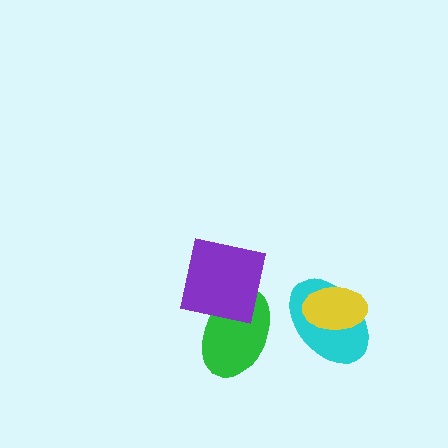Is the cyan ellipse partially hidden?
Yes, it is partially covered by another shape.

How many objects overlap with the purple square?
1 object overlaps with the purple square.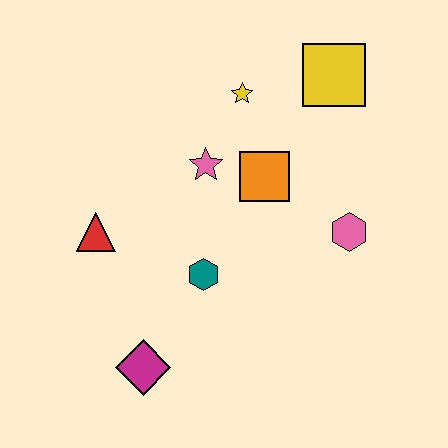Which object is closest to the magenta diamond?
The teal hexagon is closest to the magenta diamond.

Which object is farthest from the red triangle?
The yellow square is farthest from the red triangle.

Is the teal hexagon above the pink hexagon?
No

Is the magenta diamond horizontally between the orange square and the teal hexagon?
No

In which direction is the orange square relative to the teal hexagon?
The orange square is above the teal hexagon.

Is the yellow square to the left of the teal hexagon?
No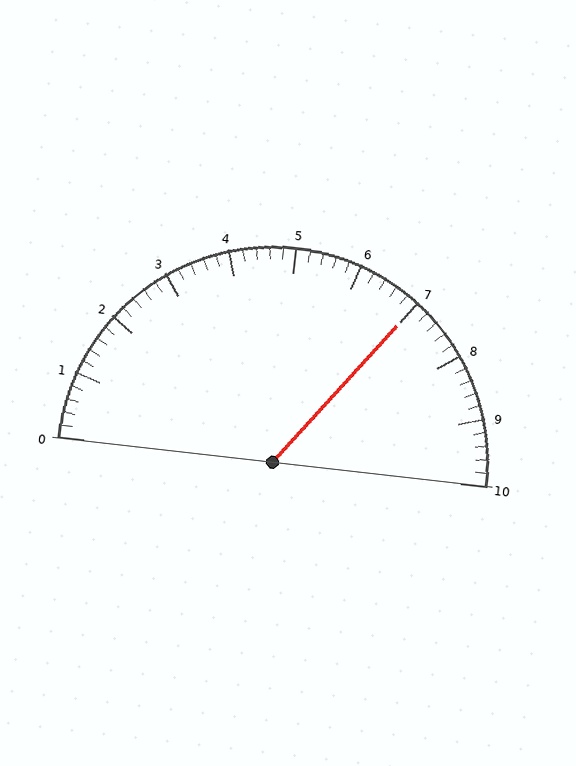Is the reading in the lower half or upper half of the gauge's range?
The reading is in the upper half of the range (0 to 10).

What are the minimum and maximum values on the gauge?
The gauge ranges from 0 to 10.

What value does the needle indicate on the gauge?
The needle indicates approximately 7.0.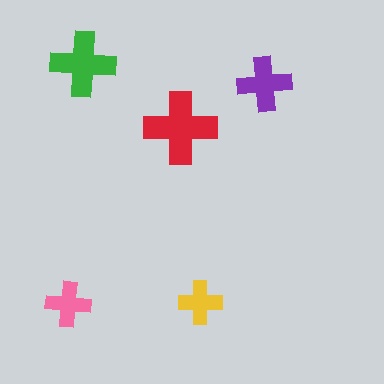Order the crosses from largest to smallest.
the red one, the green one, the purple one, the pink one, the yellow one.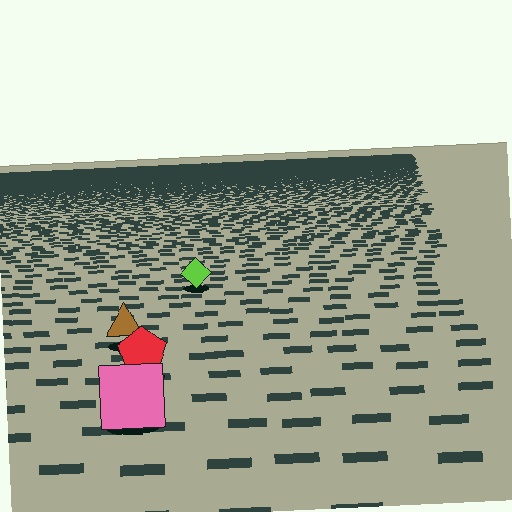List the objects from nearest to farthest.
From nearest to farthest: the pink square, the red pentagon, the brown triangle, the lime diamond.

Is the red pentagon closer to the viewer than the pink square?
No. The pink square is closer — you can tell from the texture gradient: the ground texture is coarser near it.